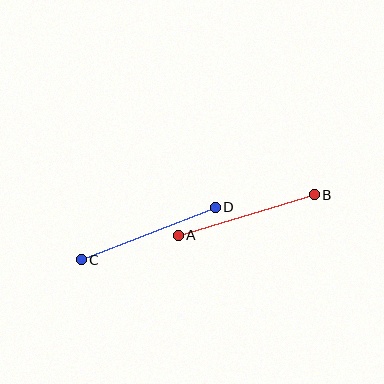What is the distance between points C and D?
The distance is approximately 144 pixels.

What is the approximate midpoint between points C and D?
The midpoint is at approximately (148, 233) pixels.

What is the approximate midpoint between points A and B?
The midpoint is at approximately (246, 215) pixels.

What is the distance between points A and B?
The distance is approximately 142 pixels.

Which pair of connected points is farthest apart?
Points C and D are farthest apart.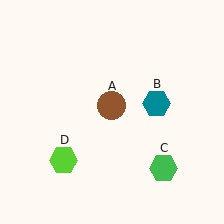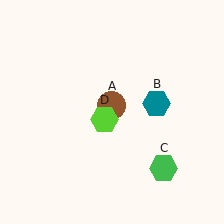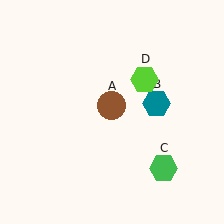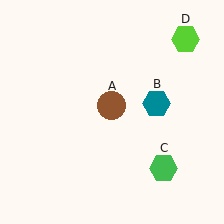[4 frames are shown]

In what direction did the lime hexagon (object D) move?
The lime hexagon (object D) moved up and to the right.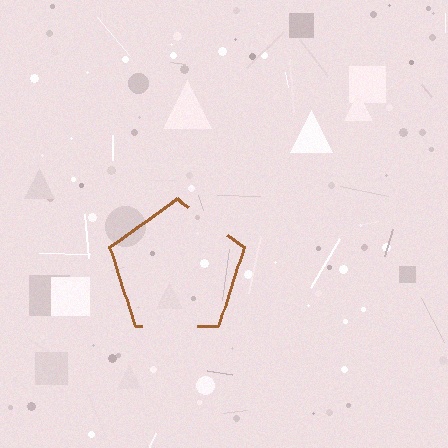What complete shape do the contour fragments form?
The contour fragments form a pentagon.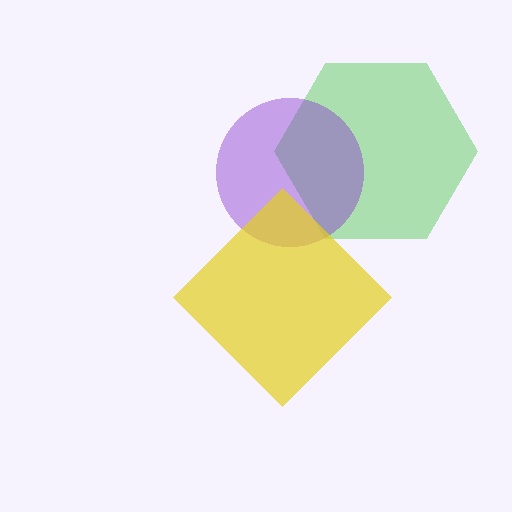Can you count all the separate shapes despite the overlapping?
Yes, there are 3 separate shapes.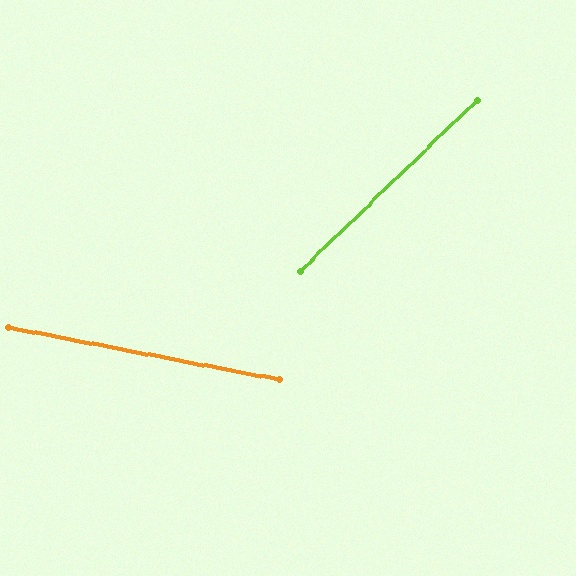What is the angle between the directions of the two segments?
Approximately 55 degrees.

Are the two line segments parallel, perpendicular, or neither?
Neither parallel nor perpendicular — they differ by about 55°.